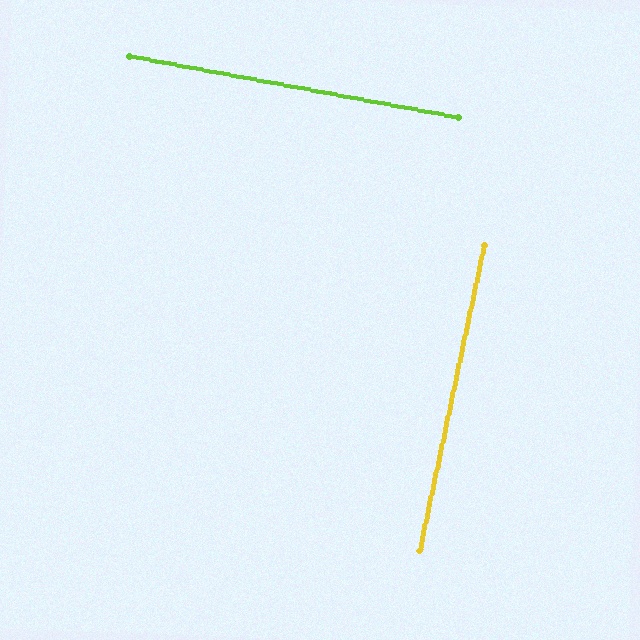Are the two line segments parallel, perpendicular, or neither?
Perpendicular — they meet at approximately 89°.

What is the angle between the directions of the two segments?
Approximately 89 degrees.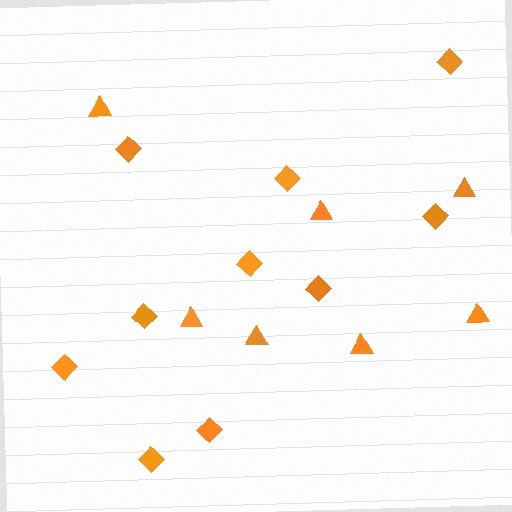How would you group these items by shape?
There are 2 groups: one group of triangles (7) and one group of diamonds (10).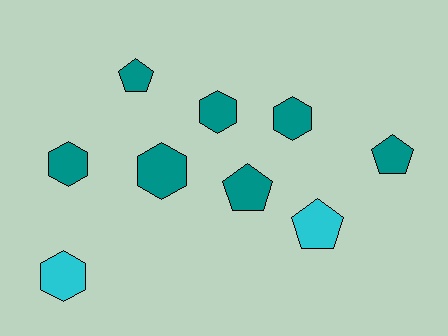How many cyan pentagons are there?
There is 1 cyan pentagon.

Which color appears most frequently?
Teal, with 7 objects.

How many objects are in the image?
There are 9 objects.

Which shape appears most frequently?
Hexagon, with 5 objects.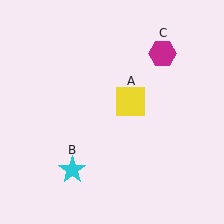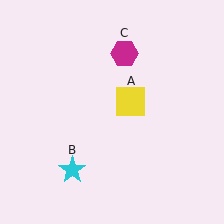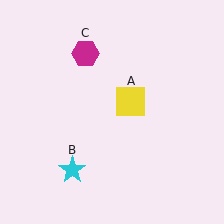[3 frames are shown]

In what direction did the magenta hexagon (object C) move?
The magenta hexagon (object C) moved left.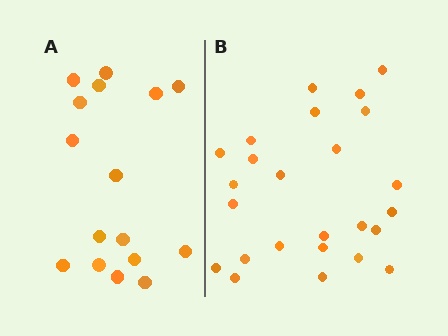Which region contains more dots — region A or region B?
Region B (the right region) has more dots.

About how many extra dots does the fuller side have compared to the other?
Region B has roughly 8 or so more dots than region A.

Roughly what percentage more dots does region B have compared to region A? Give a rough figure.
About 55% more.